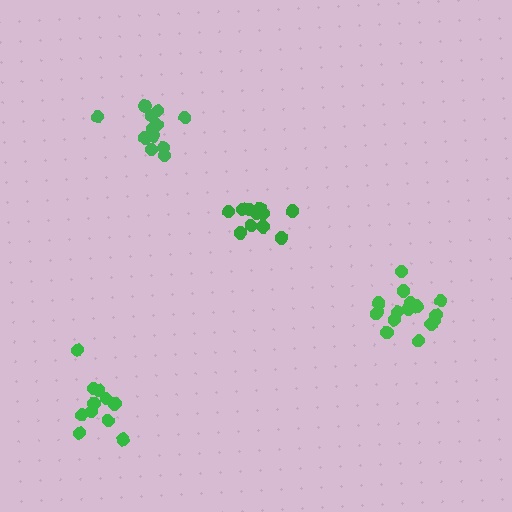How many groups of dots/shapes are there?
There are 4 groups.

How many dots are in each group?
Group 1: 16 dots, Group 2: 12 dots, Group 3: 11 dots, Group 4: 12 dots (51 total).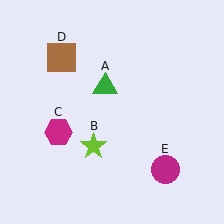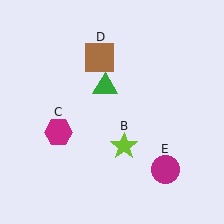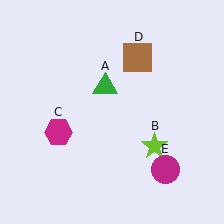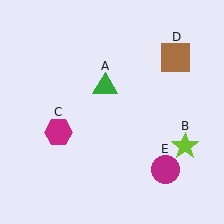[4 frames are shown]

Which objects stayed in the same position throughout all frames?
Green triangle (object A) and magenta hexagon (object C) and magenta circle (object E) remained stationary.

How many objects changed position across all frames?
2 objects changed position: lime star (object B), brown square (object D).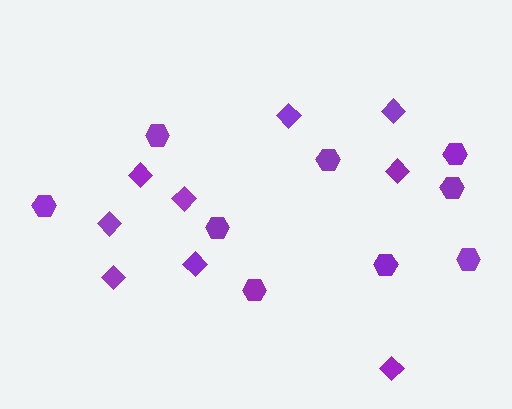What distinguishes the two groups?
There are 2 groups: one group of hexagons (9) and one group of diamonds (9).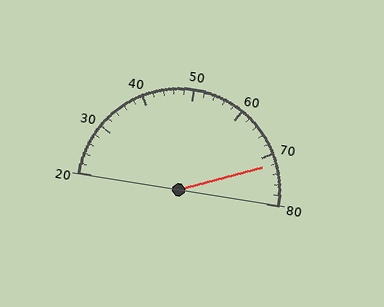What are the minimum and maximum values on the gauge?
The gauge ranges from 20 to 80.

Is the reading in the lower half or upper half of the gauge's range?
The reading is in the upper half of the range (20 to 80).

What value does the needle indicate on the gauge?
The needle indicates approximately 72.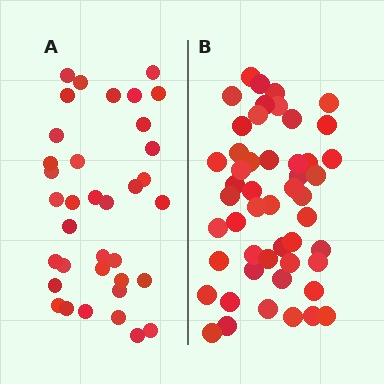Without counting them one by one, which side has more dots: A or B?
Region B (the right region) has more dots.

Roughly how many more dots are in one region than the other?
Region B has approximately 15 more dots than region A.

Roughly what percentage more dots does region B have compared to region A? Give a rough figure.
About 40% more.